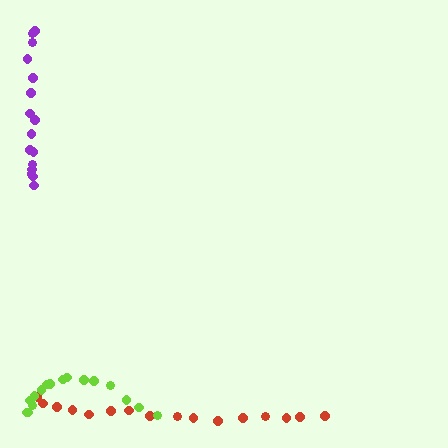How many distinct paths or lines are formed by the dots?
There are 3 distinct paths.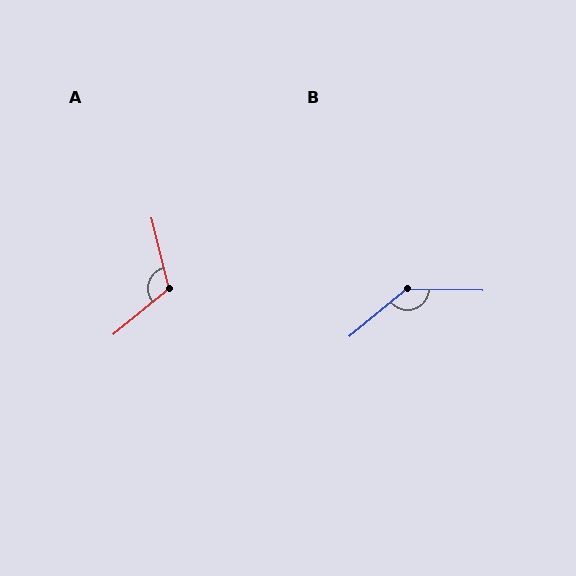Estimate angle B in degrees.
Approximately 139 degrees.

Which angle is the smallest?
A, at approximately 116 degrees.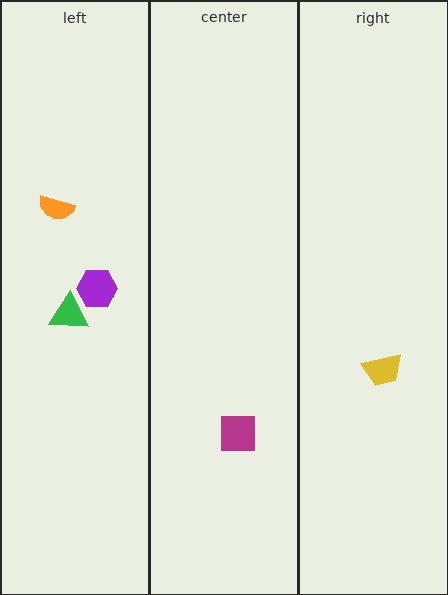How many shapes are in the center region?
1.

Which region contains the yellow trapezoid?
The right region.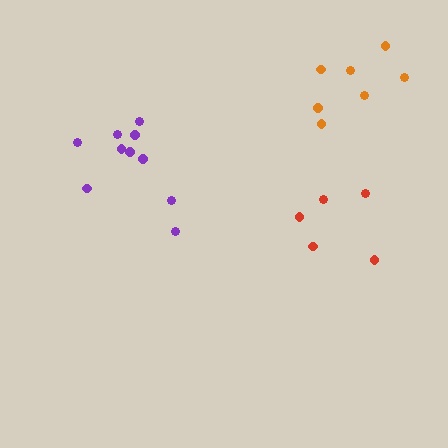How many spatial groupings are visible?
There are 3 spatial groupings.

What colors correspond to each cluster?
The clusters are colored: red, purple, orange.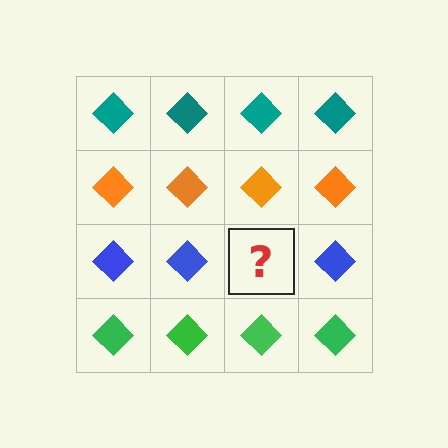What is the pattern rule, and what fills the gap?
The rule is that each row has a consistent color. The gap should be filled with a blue diamond.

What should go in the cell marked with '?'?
The missing cell should contain a blue diamond.